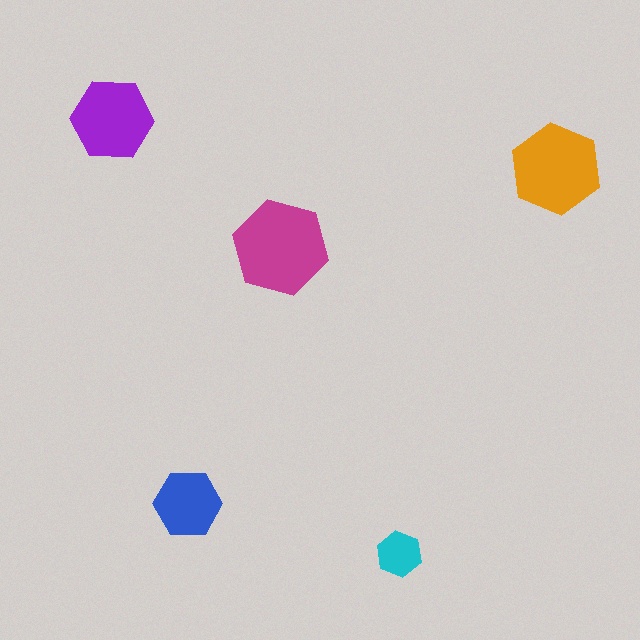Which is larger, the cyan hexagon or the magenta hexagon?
The magenta one.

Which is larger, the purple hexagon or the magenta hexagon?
The magenta one.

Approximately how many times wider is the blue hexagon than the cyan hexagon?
About 1.5 times wider.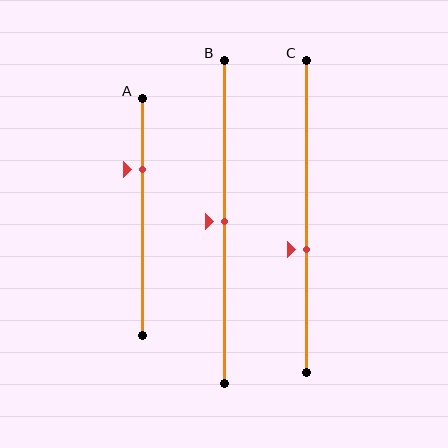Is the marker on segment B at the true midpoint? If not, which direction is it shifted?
Yes, the marker on segment B is at the true midpoint.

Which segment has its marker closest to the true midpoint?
Segment B has its marker closest to the true midpoint.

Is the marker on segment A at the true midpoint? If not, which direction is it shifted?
No, the marker on segment A is shifted upward by about 20% of the segment length.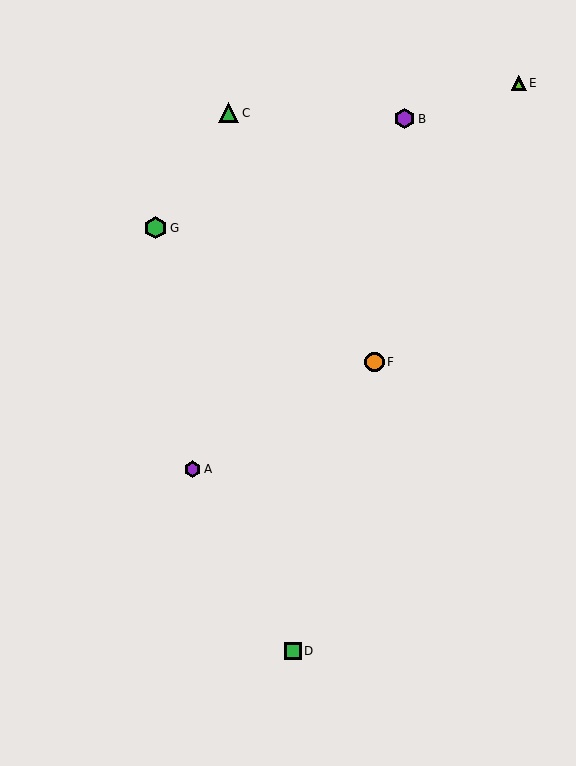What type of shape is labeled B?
Shape B is a purple hexagon.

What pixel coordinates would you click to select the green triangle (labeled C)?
Click at (229, 113) to select the green triangle C.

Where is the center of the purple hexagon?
The center of the purple hexagon is at (405, 119).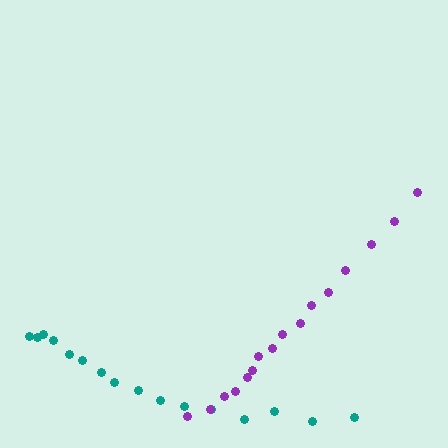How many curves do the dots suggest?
There are 2 distinct paths.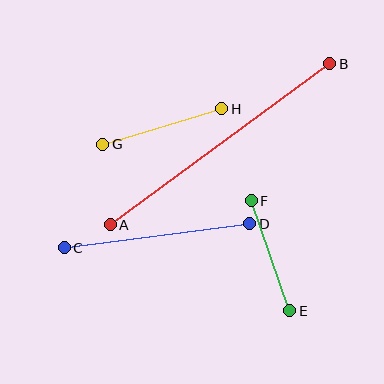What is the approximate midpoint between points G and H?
The midpoint is at approximately (162, 127) pixels.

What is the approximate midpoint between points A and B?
The midpoint is at approximately (220, 144) pixels.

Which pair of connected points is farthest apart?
Points A and B are farthest apart.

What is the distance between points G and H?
The distance is approximately 124 pixels.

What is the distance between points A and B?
The distance is approximately 272 pixels.